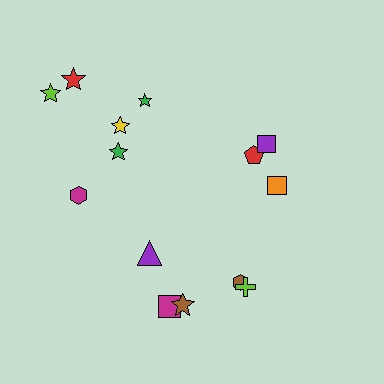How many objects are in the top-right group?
There are 3 objects.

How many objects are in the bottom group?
There are 5 objects.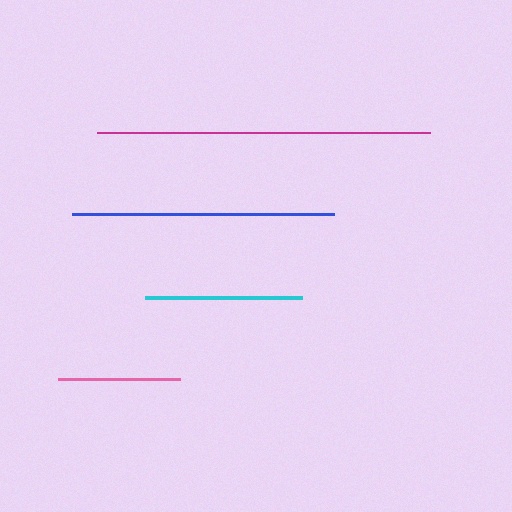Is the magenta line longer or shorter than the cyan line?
The magenta line is longer than the cyan line.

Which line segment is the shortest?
The pink line is the shortest at approximately 123 pixels.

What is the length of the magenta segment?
The magenta segment is approximately 333 pixels long.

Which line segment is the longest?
The magenta line is the longest at approximately 333 pixels.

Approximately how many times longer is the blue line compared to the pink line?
The blue line is approximately 2.1 times the length of the pink line.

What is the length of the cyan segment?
The cyan segment is approximately 156 pixels long.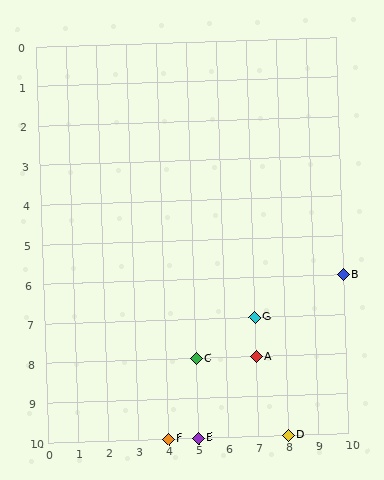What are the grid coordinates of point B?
Point B is at grid coordinates (10, 6).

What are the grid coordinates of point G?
Point G is at grid coordinates (7, 7).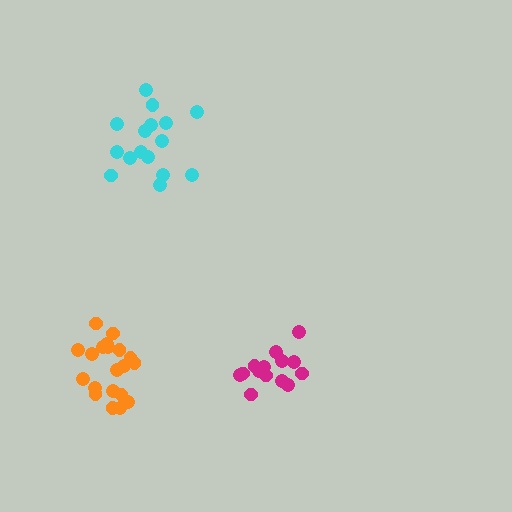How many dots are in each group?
Group 1: 14 dots, Group 2: 16 dots, Group 3: 20 dots (50 total).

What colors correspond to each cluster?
The clusters are colored: magenta, cyan, orange.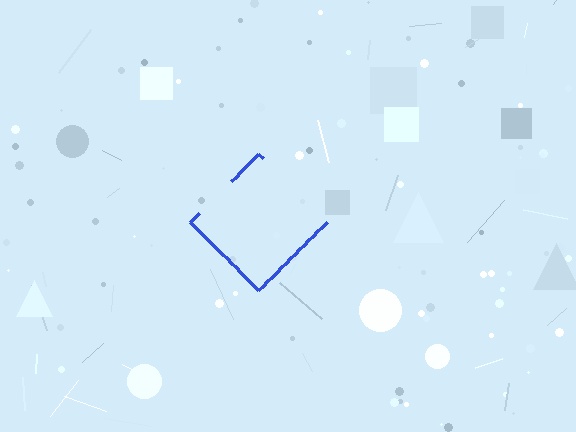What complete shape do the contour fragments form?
The contour fragments form a diamond.